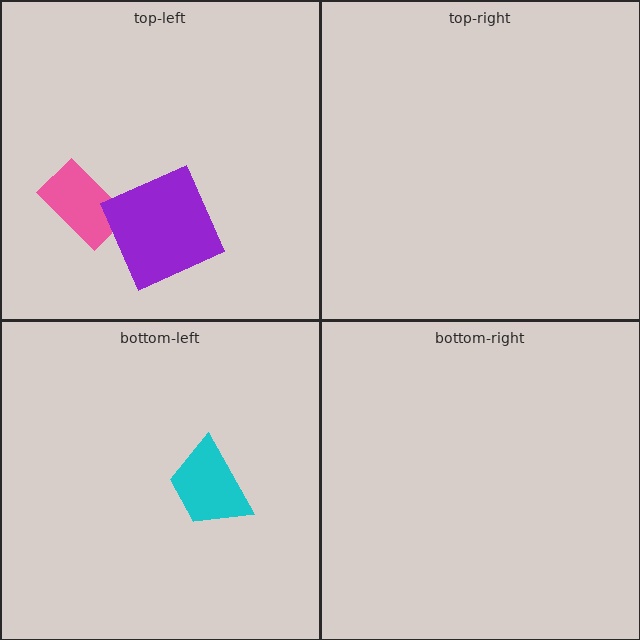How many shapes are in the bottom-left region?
1.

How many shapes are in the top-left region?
2.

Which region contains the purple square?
The top-left region.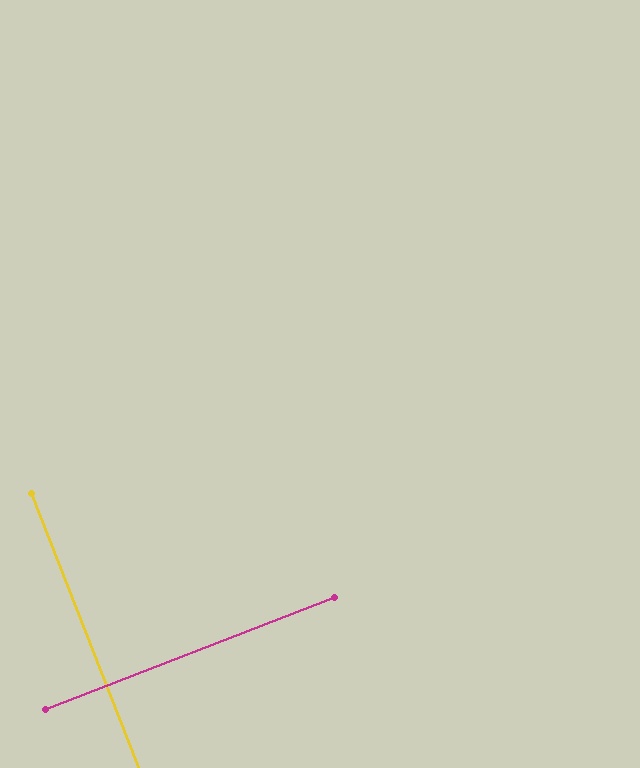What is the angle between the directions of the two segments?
Approximately 90 degrees.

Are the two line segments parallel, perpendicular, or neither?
Perpendicular — they meet at approximately 90°.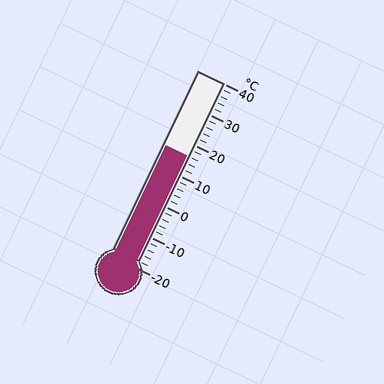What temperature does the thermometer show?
The thermometer shows approximately 16°C.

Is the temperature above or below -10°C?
The temperature is above -10°C.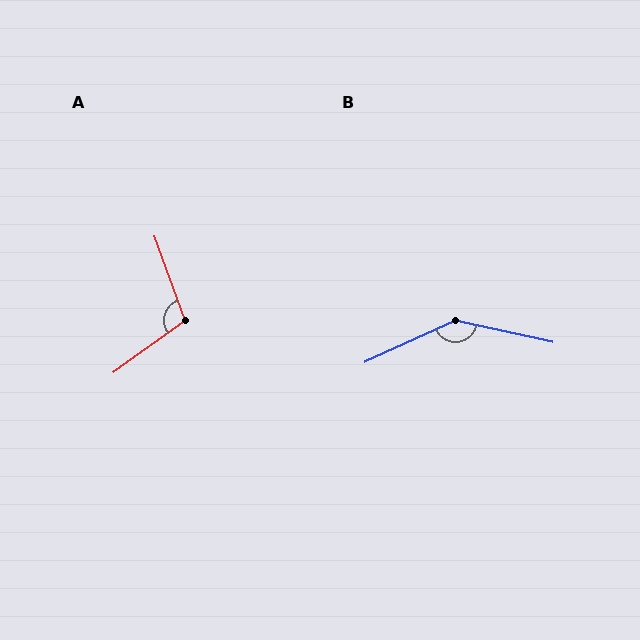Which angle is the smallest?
A, at approximately 106 degrees.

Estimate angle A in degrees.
Approximately 106 degrees.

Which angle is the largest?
B, at approximately 143 degrees.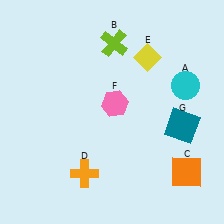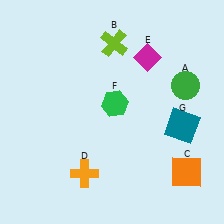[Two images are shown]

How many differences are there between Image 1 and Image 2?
There are 3 differences between the two images.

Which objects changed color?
A changed from cyan to green. E changed from yellow to magenta. F changed from pink to green.